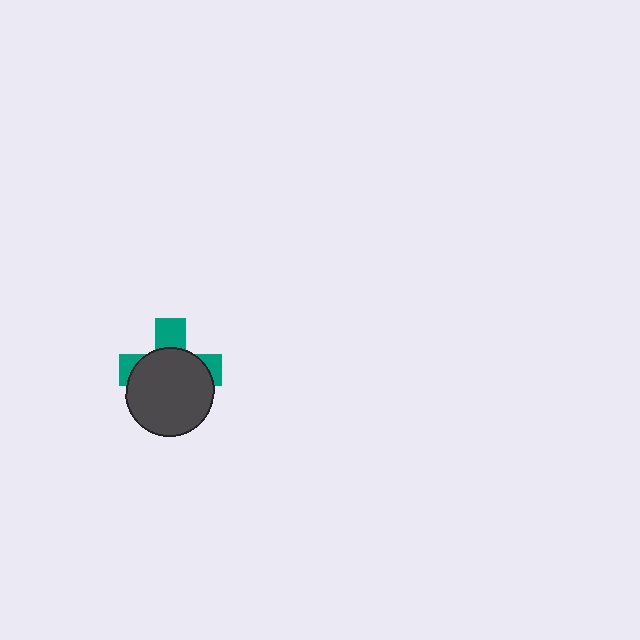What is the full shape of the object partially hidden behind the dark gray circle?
The partially hidden object is a teal cross.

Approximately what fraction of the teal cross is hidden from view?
Roughly 68% of the teal cross is hidden behind the dark gray circle.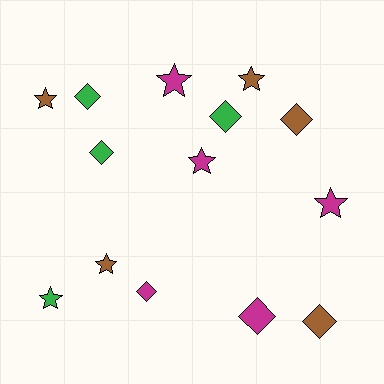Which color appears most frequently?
Brown, with 5 objects.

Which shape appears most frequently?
Diamond, with 7 objects.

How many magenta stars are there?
There are 3 magenta stars.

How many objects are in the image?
There are 14 objects.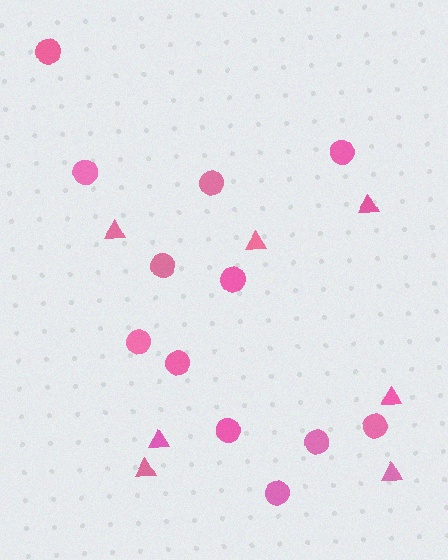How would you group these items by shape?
There are 2 groups: one group of circles (12) and one group of triangles (7).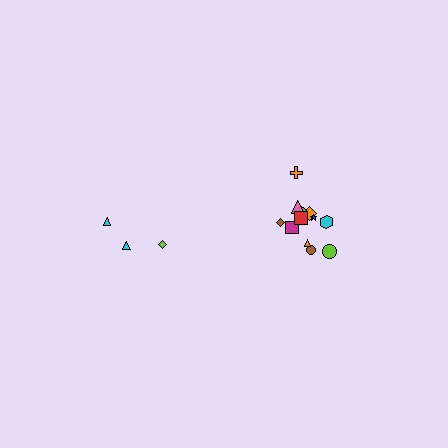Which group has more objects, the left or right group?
The right group.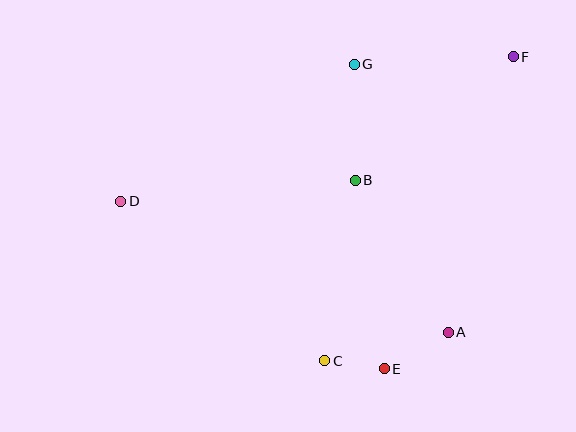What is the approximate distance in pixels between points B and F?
The distance between B and F is approximately 201 pixels.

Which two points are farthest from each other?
Points D and F are farthest from each other.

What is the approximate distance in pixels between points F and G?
The distance between F and G is approximately 159 pixels.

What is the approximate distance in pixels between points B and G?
The distance between B and G is approximately 116 pixels.